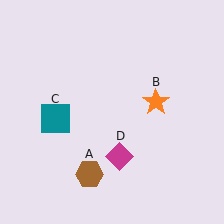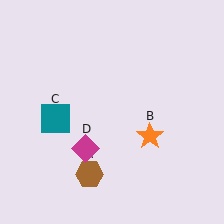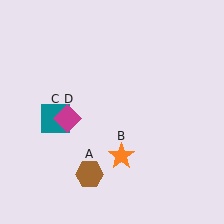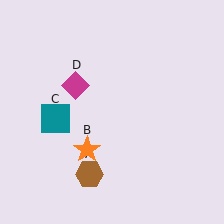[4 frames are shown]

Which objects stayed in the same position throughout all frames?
Brown hexagon (object A) and teal square (object C) remained stationary.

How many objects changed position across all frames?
2 objects changed position: orange star (object B), magenta diamond (object D).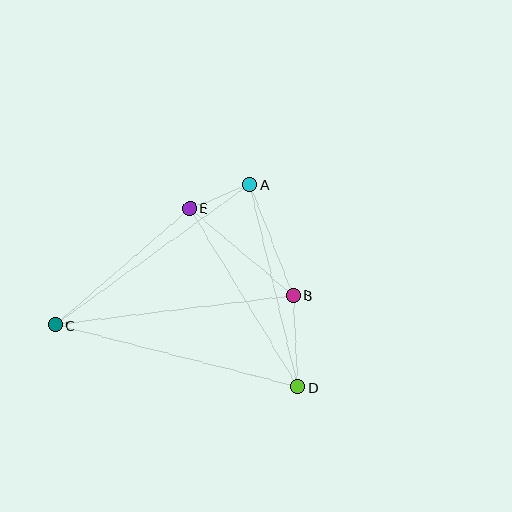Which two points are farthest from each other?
Points C and D are farthest from each other.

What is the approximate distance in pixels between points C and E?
The distance between C and E is approximately 178 pixels.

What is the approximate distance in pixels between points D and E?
The distance between D and E is approximately 209 pixels.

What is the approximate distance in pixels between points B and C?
The distance between B and C is approximately 240 pixels.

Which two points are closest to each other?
Points A and E are closest to each other.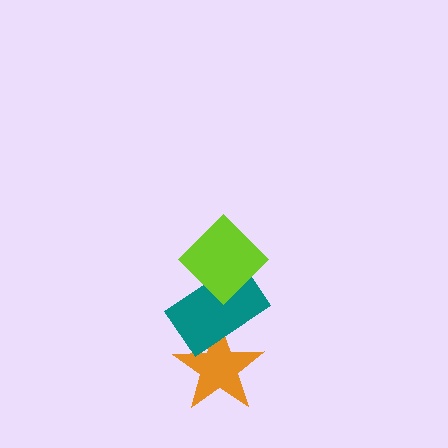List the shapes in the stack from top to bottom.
From top to bottom: the lime diamond, the teal rectangle, the orange star.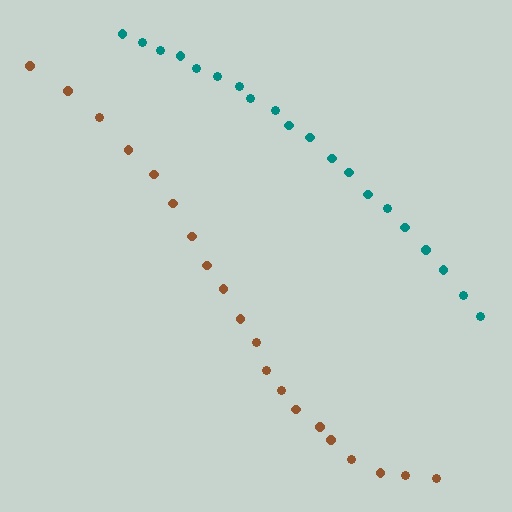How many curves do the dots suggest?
There are 2 distinct paths.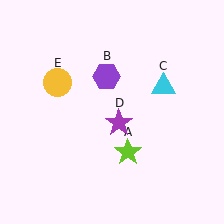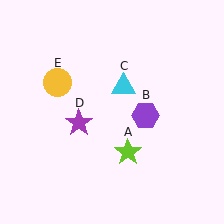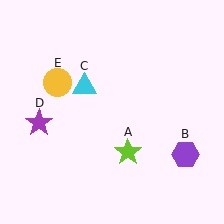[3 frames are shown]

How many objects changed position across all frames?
3 objects changed position: purple hexagon (object B), cyan triangle (object C), purple star (object D).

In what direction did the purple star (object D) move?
The purple star (object D) moved left.